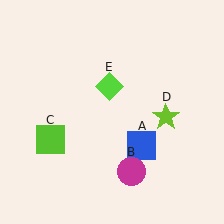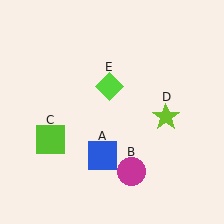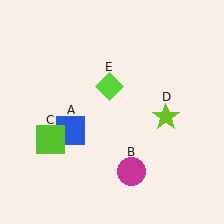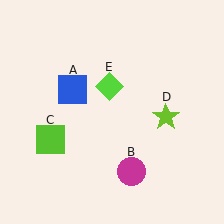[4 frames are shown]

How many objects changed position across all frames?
1 object changed position: blue square (object A).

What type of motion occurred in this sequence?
The blue square (object A) rotated clockwise around the center of the scene.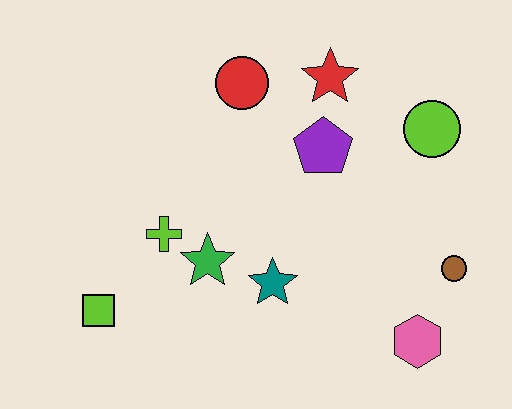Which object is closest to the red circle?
The red star is closest to the red circle.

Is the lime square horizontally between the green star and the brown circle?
No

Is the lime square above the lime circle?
No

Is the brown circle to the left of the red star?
No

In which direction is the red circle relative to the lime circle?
The red circle is to the left of the lime circle.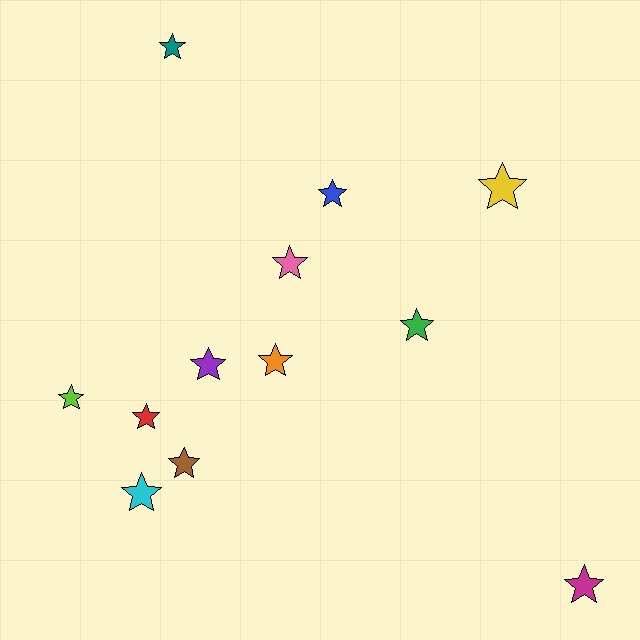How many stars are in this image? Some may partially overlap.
There are 12 stars.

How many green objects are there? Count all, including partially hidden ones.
There is 1 green object.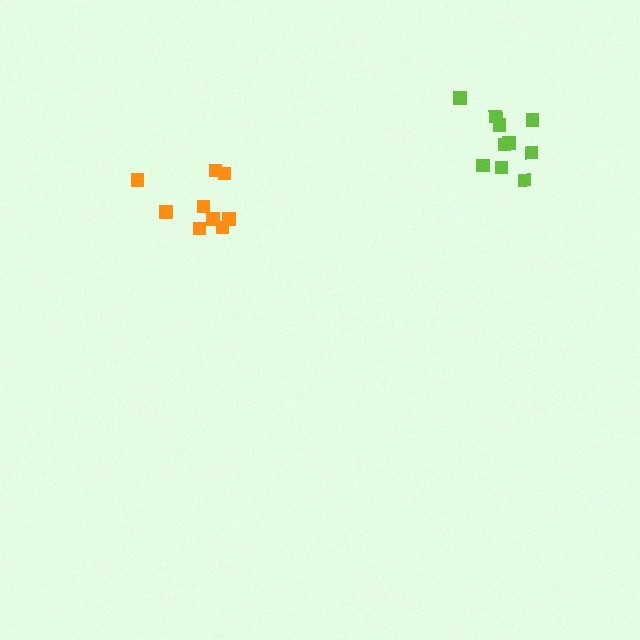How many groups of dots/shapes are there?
There are 2 groups.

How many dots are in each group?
Group 1: 10 dots, Group 2: 9 dots (19 total).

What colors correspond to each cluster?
The clusters are colored: lime, orange.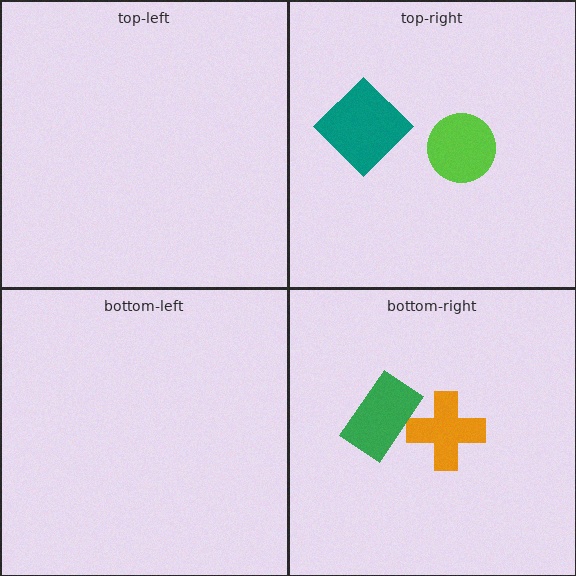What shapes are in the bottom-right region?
The orange cross, the green rectangle.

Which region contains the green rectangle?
The bottom-right region.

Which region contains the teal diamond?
The top-right region.